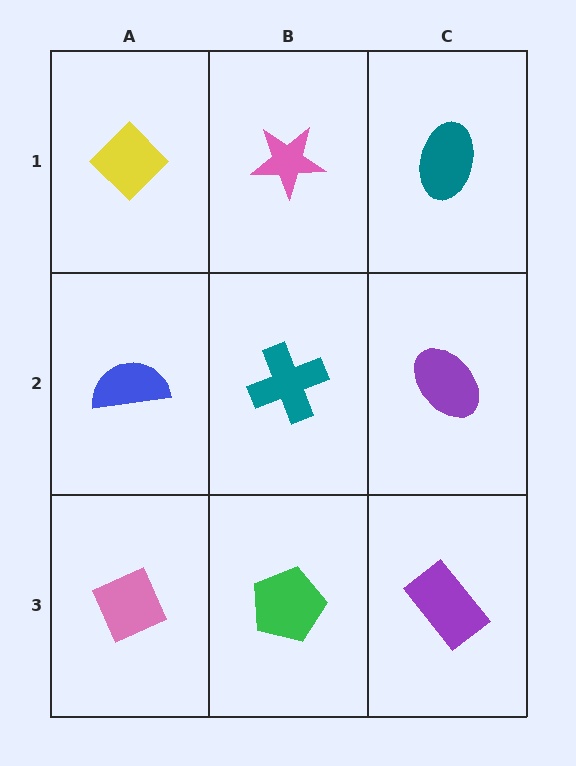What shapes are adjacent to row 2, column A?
A yellow diamond (row 1, column A), a pink diamond (row 3, column A), a teal cross (row 2, column B).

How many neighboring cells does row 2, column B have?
4.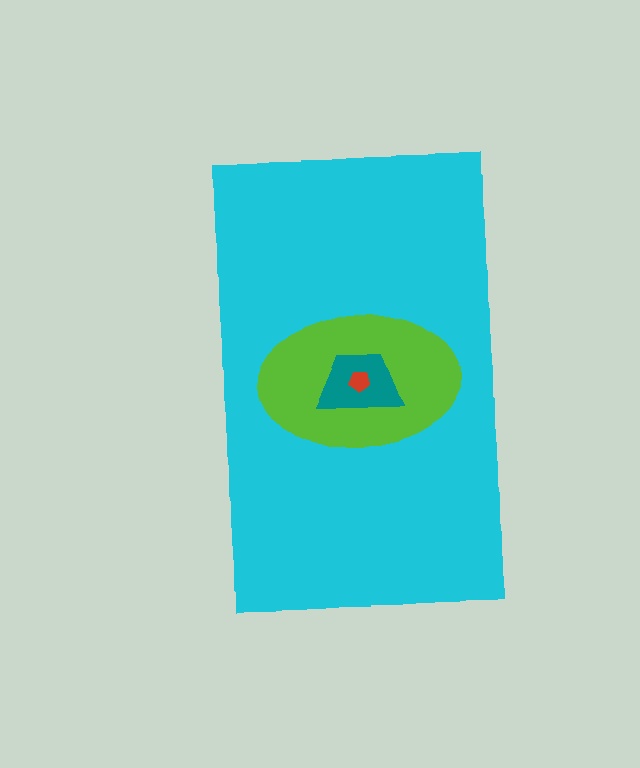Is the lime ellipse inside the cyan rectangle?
Yes.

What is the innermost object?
The red pentagon.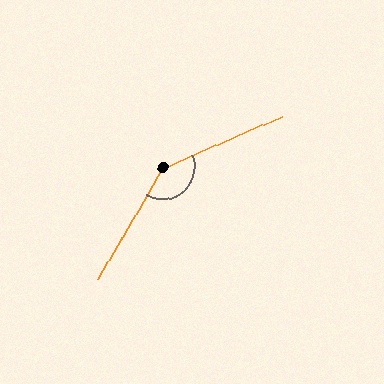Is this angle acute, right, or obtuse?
It is obtuse.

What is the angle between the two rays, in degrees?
Approximately 143 degrees.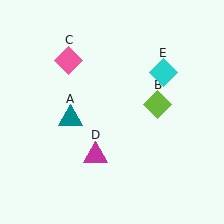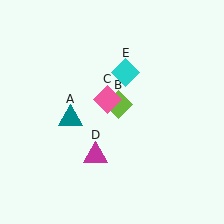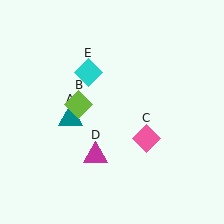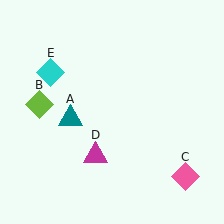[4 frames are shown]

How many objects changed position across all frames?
3 objects changed position: lime diamond (object B), pink diamond (object C), cyan diamond (object E).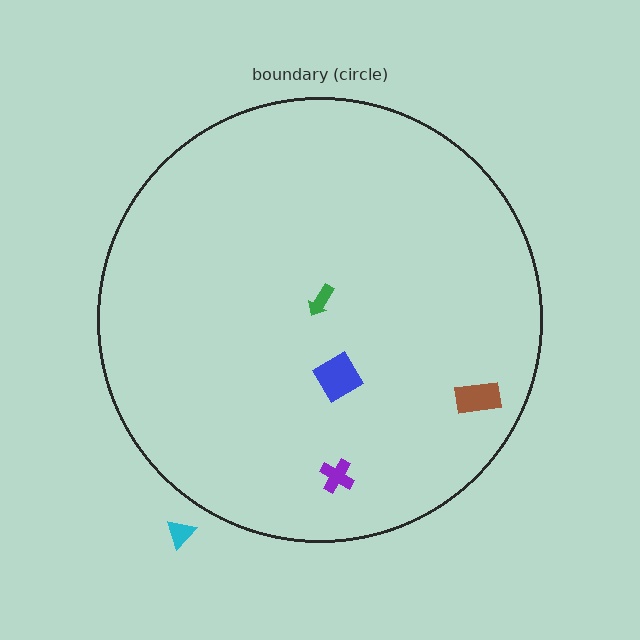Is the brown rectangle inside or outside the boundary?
Inside.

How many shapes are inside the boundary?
4 inside, 1 outside.